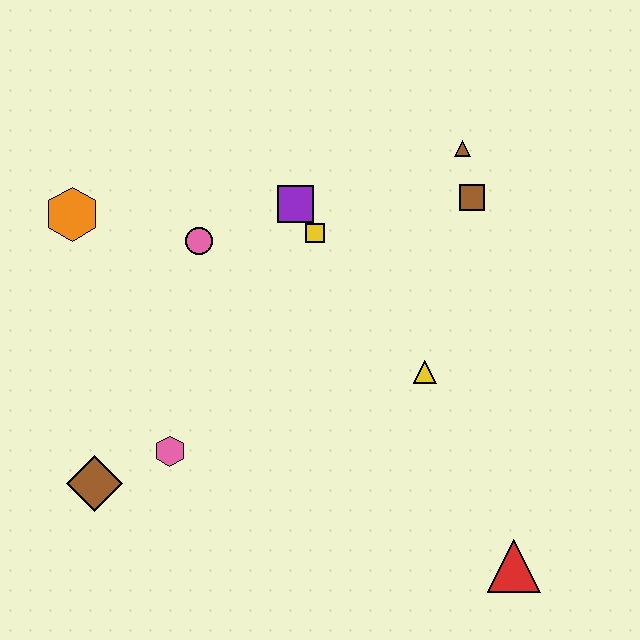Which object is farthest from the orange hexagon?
The red triangle is farthest from the orange hexagon.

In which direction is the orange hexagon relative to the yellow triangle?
The orange hexagon is to the left of the yellow triangle.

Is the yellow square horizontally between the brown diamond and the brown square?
Yes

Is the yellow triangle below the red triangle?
No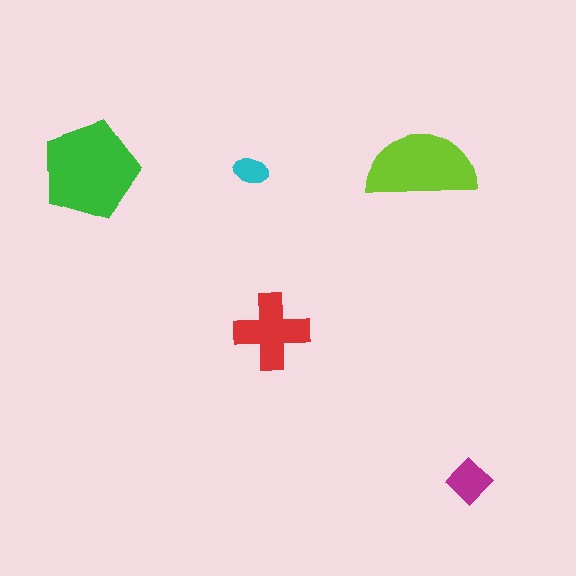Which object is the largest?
The green pentagon.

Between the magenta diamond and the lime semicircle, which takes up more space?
The lime semicircle.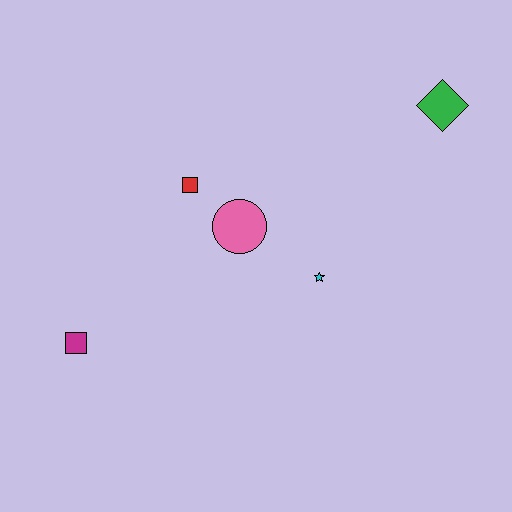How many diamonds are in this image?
There is 1 diamond.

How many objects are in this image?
There are 5 objects.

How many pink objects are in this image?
There is 1 pink object.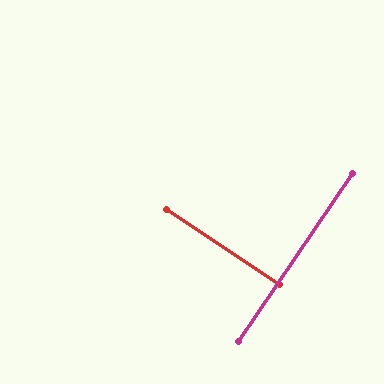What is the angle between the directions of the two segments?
Approximately 89 degrees.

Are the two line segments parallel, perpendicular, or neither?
Perpendicular — they meet at approximately 89°.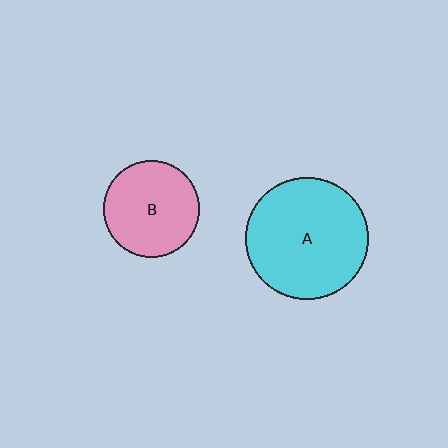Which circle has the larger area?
Circle A (cyan).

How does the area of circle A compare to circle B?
Approximately 1.6 times.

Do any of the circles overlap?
No, none of the circles overlap.